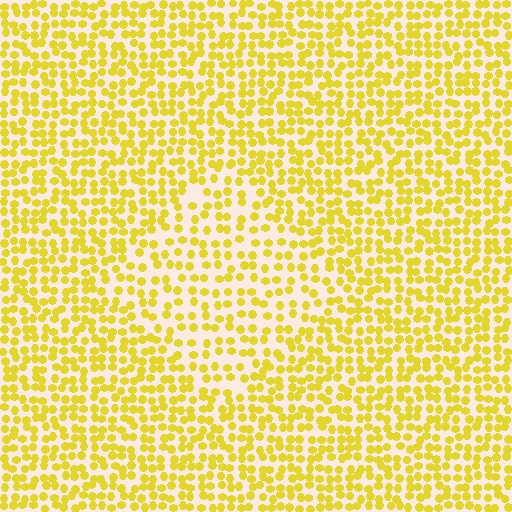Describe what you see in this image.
The image contains small yellow elements arranged at two different densities. A diamond-shaped region is visible where the elements are less densely packed than the surrounding area.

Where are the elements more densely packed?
The elements are more densely packed outside the diamond boundary.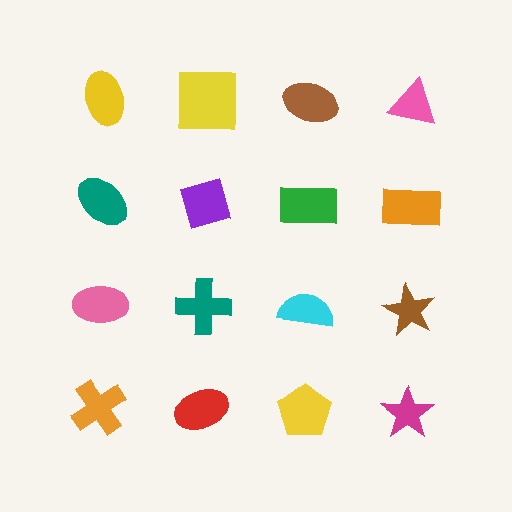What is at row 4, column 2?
A red ellipse.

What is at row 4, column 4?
A magenta star.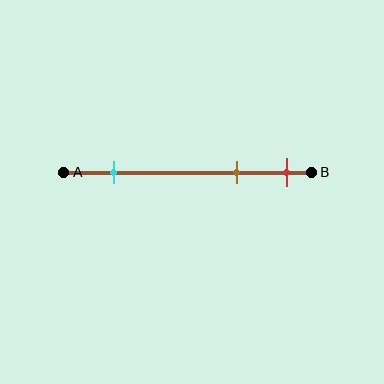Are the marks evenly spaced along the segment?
No, the marks are not evenly spaced.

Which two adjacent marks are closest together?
The brown and red marks are the closest adjacent pair.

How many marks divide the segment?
There are 3 marks dividing the segment.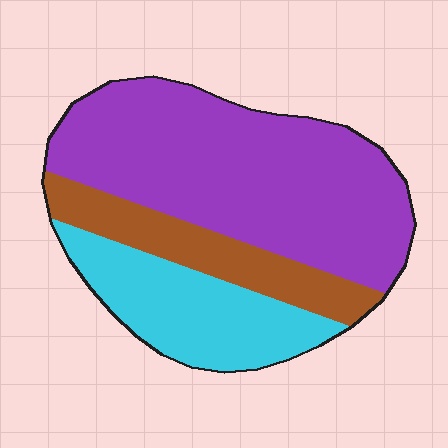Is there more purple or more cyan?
Purple.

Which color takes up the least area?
Brown, at roughly 20%.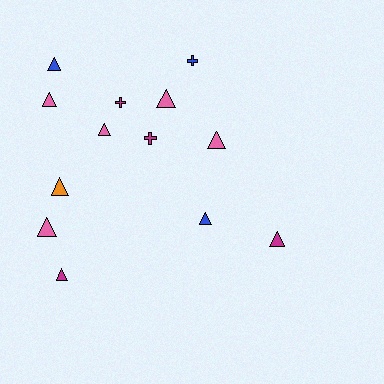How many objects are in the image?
There are 13 objects.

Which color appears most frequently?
Pink, with 5 objects.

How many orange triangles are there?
There is 1 orange triangle.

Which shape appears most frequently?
Triangle, with 10 objects.